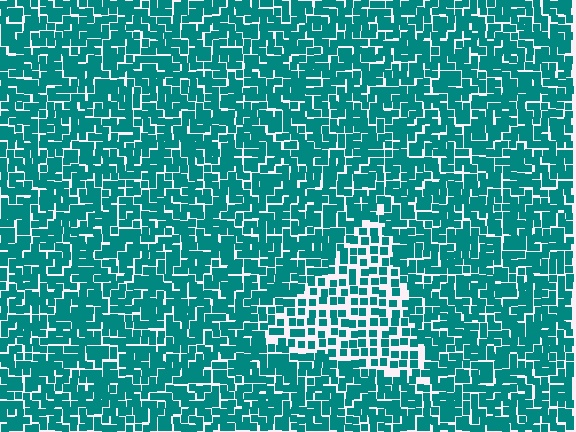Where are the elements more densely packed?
The elements are more densely packed outside the triangle boundary.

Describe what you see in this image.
The image contains small teal elements arranged at two different densities. A triangle-shaped region is visible where the elements are less densely packed than the surrounding area.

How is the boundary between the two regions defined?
The boundary is defined by a change in element density (approximately 1.7x ratio). All elements are the same color, size, and shape.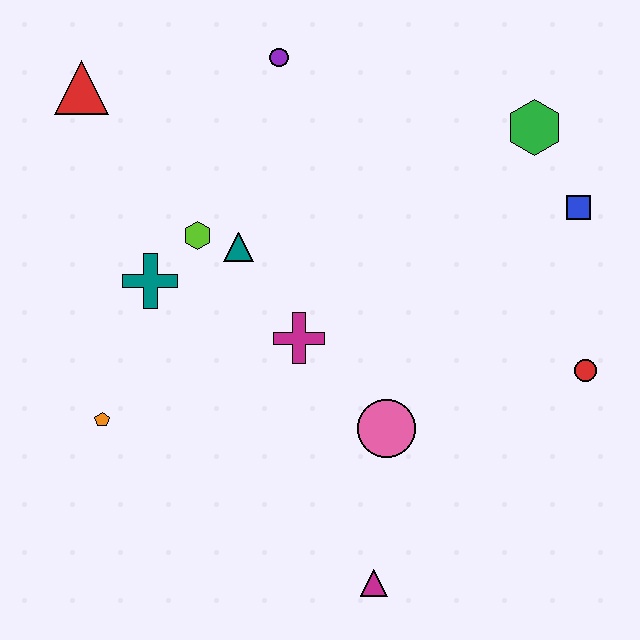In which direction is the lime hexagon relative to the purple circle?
The lime hexagon is below the purple circle.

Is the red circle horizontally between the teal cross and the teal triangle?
No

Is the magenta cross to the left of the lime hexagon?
No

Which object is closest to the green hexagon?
The blue square is closest to the green hexagon.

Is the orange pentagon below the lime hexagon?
Yes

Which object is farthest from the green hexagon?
The orange pentagon is farthest from the green hexagon.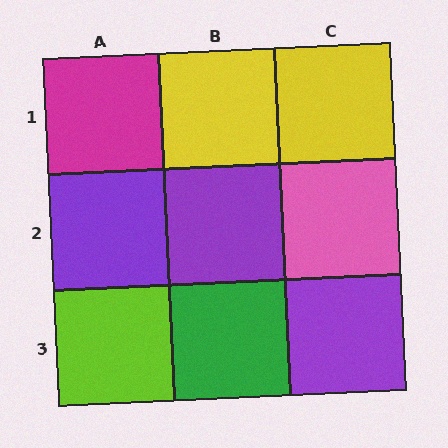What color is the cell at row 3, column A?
Lime.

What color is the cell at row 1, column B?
Yellow.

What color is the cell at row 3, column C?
Purple.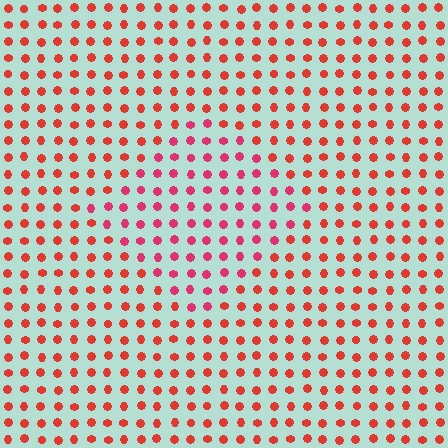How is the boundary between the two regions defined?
The boundary is defined purely by a slight shift in hue (about 24 degrees). Spacing, size, and orientation are identical on both sides.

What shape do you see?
I see a diamond.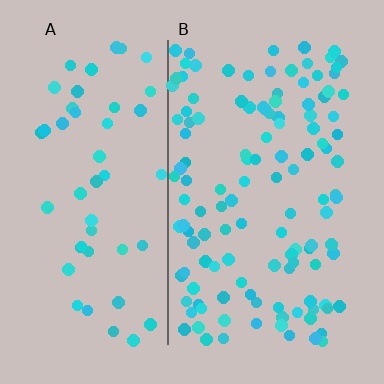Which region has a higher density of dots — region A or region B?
B (the right).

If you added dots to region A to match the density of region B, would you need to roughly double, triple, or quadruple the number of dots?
Approximately double.